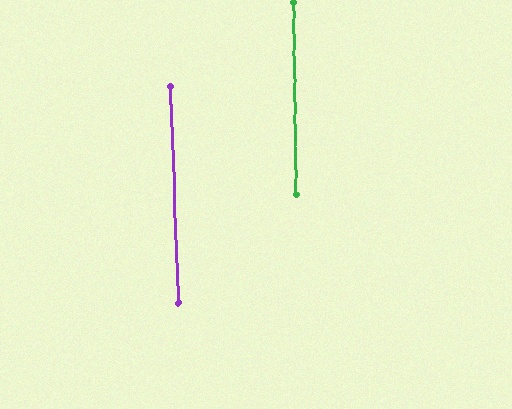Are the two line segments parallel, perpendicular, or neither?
Parallel — their directions differ by only 1.5°.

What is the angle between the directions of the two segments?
Approximately 2 degrees.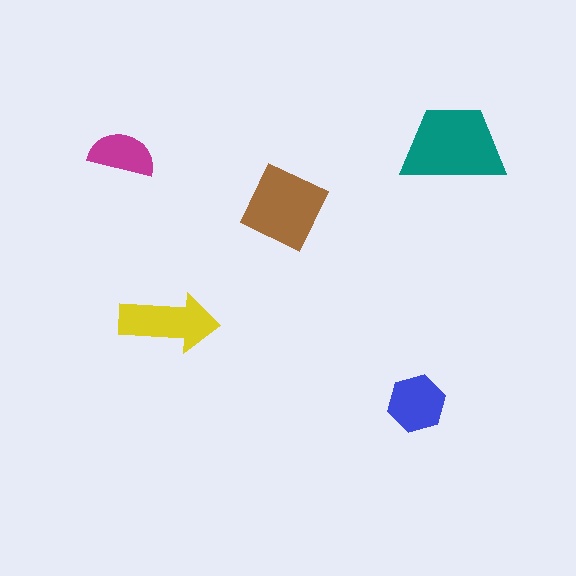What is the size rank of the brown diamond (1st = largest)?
2nd.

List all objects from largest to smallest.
The teal trapezoid, the brown diamond, the yellow arrow, the blue hexagon, the magenta semicircle.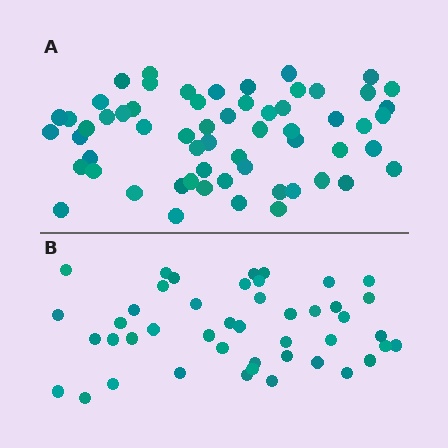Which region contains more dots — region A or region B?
Region A (the top region) has more dots.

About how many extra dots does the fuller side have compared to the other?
Region A has approximately 15 more dots than region B.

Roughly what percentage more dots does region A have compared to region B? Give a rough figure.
About 35% more.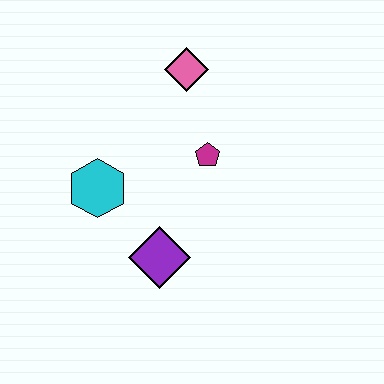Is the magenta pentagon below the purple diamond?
No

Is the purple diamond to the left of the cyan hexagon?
No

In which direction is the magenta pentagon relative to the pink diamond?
The magenta pentagon is below the pink diamond.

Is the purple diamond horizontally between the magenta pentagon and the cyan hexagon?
Yes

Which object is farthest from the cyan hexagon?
The pink diamond is farthest from the cyan hexagon.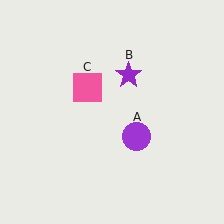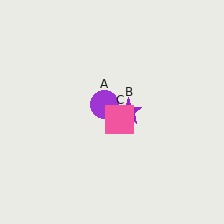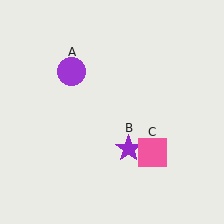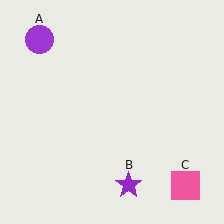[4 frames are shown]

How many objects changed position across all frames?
3 objects changed position: purple circle (object A), purple star (object B), pink square (object C).